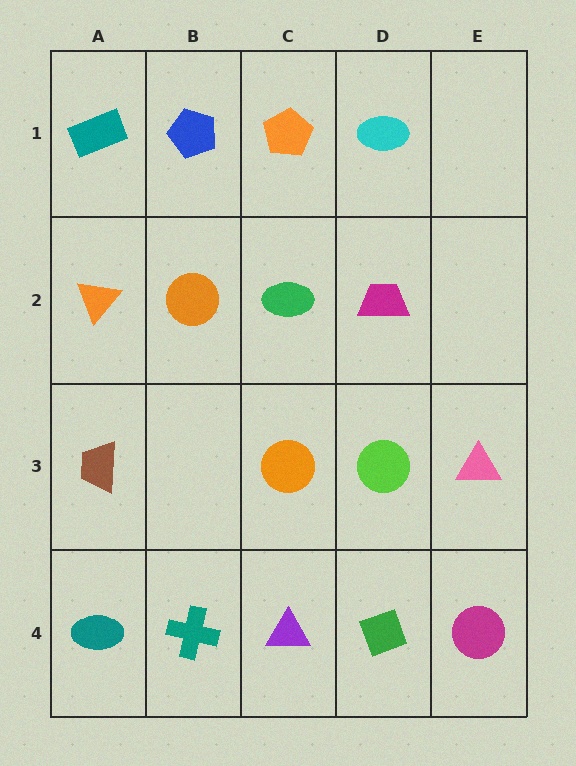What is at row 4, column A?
A teal ellipse.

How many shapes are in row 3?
4 shapes.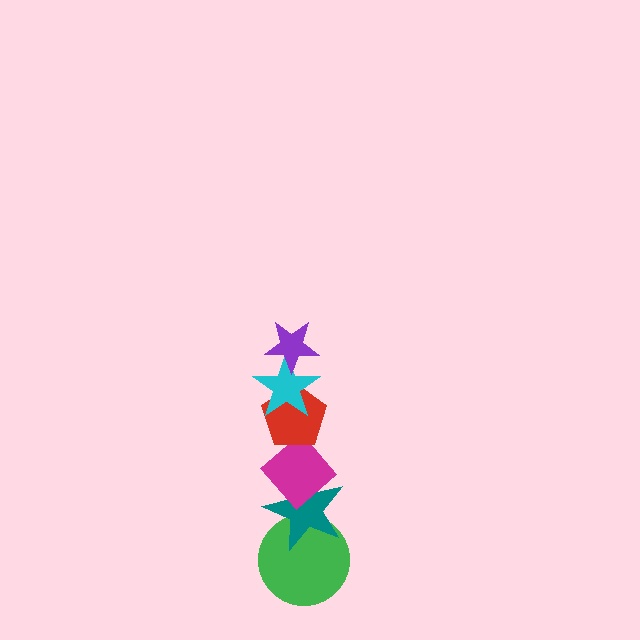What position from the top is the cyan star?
The cyan star is 2nd from the top.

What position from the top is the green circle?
The green circle is 6th from the top.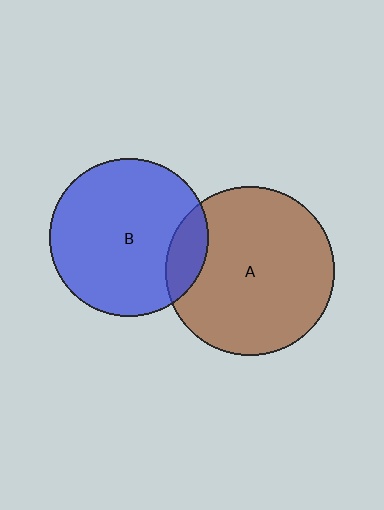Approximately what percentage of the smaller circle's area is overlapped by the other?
Approximately 15%.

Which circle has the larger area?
Circle A (brown).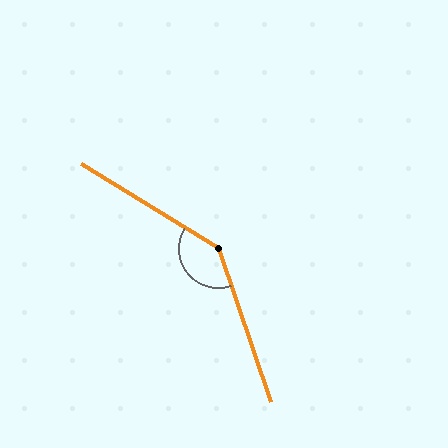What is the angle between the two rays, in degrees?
Approximately 141 degrees.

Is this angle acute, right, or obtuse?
It is obtuse.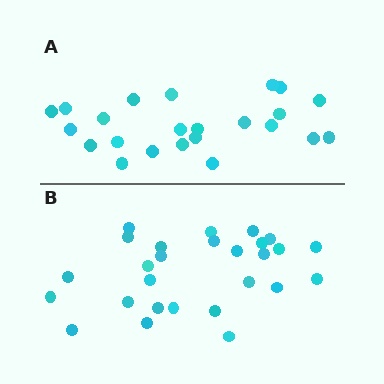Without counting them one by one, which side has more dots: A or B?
Region B (the bottom region) has more dots.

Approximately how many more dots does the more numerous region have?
Region B has about 4 more dots than region A.